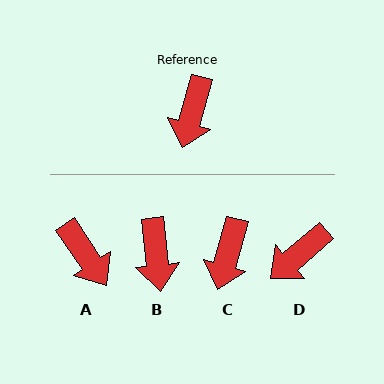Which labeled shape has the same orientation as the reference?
C.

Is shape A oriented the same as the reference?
No, it is off by about 50 degrees.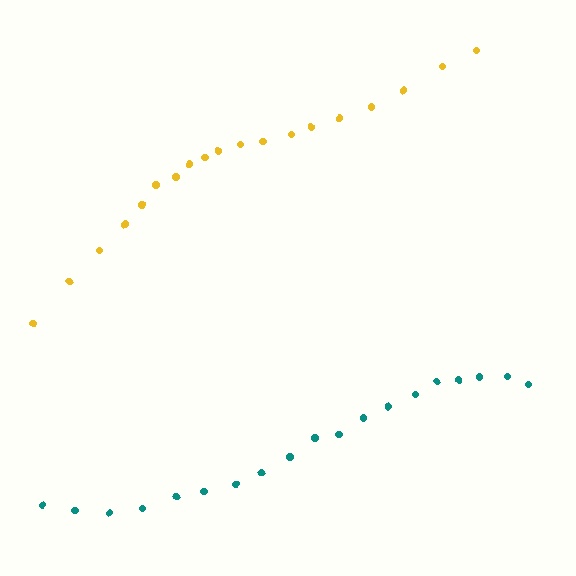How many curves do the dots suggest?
There are 2 distinct paths.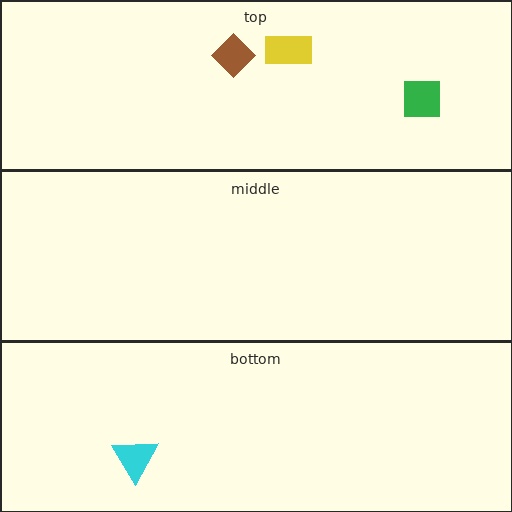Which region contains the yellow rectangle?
The top region.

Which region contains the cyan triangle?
The bottom region.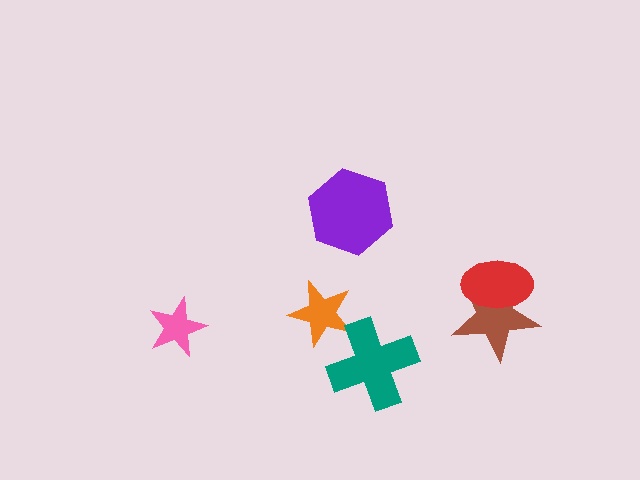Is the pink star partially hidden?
No, no other shape covers it.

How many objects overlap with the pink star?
0 objects overlap with the pink star.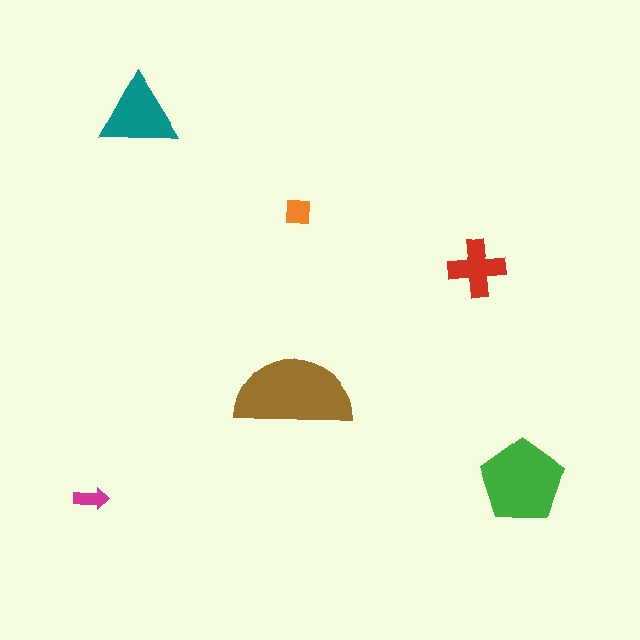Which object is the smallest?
The magenta arrow.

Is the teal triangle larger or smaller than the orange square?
Larger.